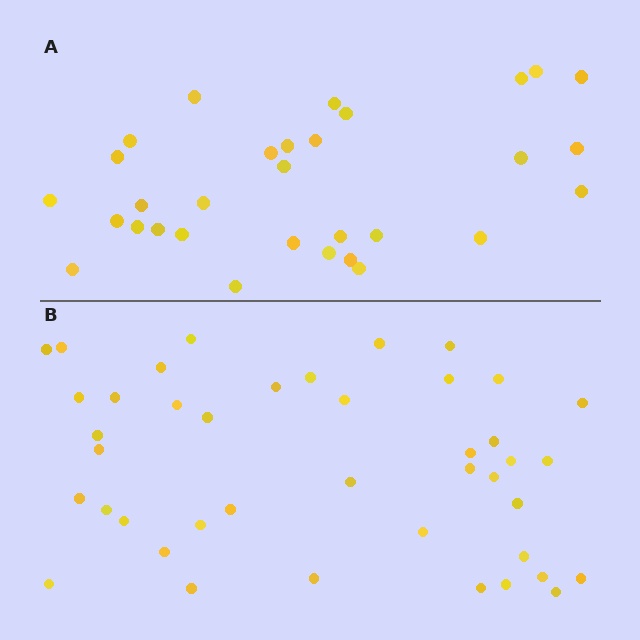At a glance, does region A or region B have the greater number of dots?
Region B (the bottom region) has more dots.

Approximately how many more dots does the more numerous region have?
Region B has roughly 12 or so more dots than region A.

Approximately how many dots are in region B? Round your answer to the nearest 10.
About 40 dots. (The exact count is 42, which rounds to 40.)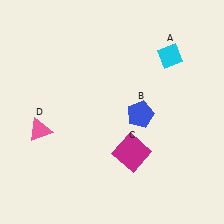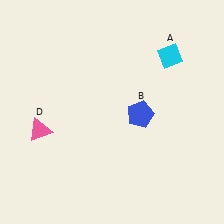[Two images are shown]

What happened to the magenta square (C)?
The magenta square (C) was removed in Image 2. It was in the bottom-right area of Image 1.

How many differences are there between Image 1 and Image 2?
There is 1 difference between the two images.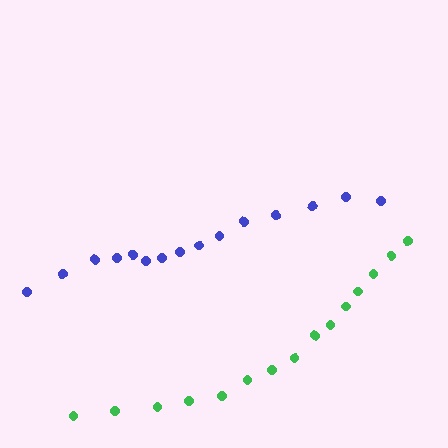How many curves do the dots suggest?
There are 2 distinct paths.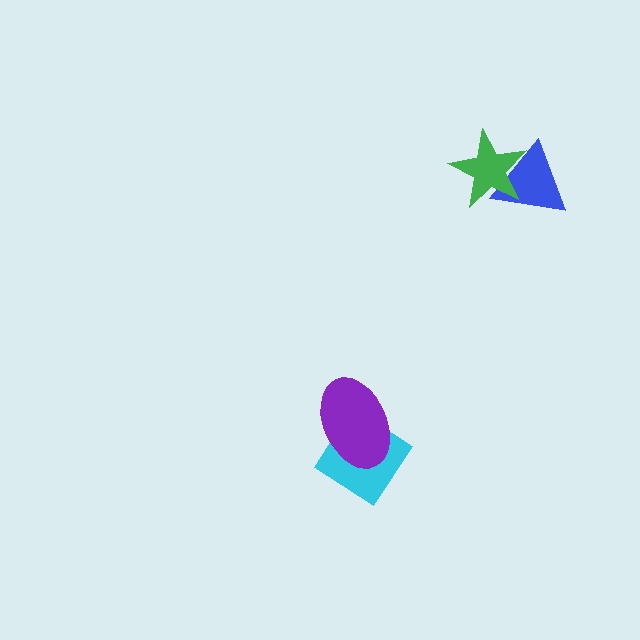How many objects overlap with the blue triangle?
1 object overlaps with the blue triangle.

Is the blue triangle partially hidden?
Yes, it is partially covered by another shape.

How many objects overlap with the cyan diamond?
1 object overlaps with the cyan diamond.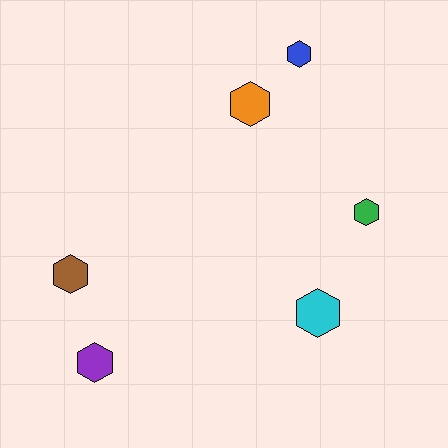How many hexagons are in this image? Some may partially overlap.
There are 6 hexagons.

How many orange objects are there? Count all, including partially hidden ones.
There is 1 orange object.